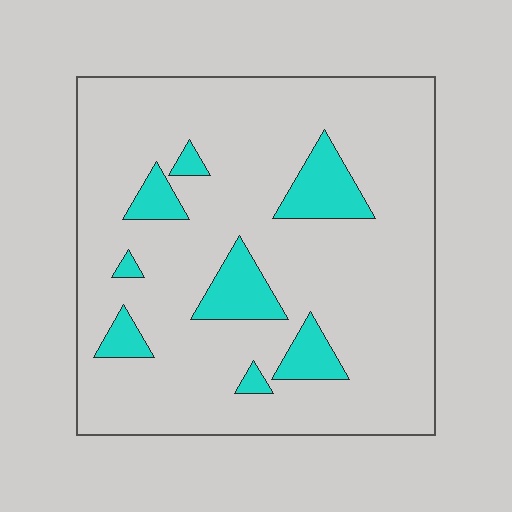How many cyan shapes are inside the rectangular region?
8.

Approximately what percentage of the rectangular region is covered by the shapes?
Approximately 15%.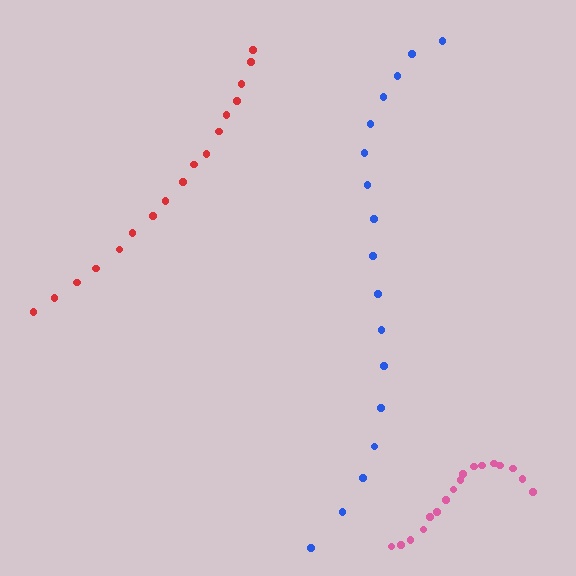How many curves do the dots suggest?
There are 3 distinct paths.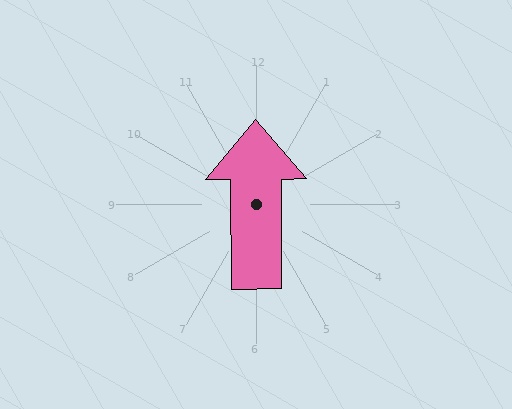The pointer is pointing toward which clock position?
Roughly 12 o'clock.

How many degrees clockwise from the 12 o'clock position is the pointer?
Approximately 360 degrees.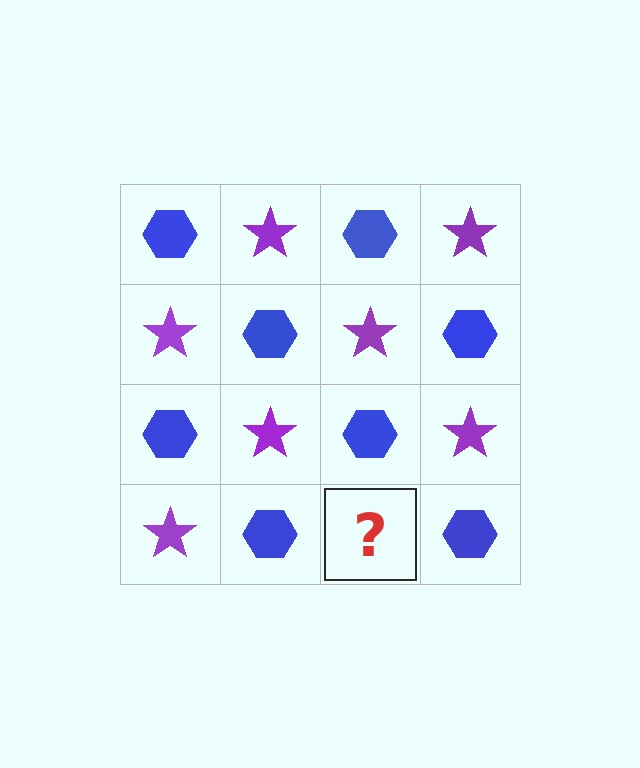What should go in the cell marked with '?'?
The missing cell should contain a purple star.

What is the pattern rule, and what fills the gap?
The rule is that it alternates blue hexagon and purple star in a checkerboard pattern. The gap should be filled with a purple star.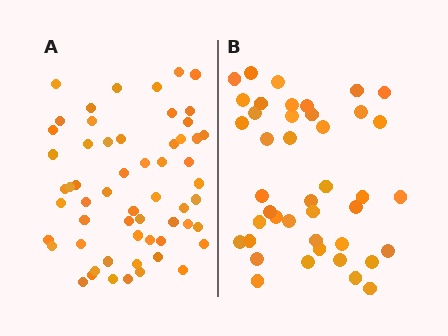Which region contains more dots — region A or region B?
Region A (the left region) has more dots.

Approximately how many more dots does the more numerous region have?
Region A has approximately 15 more dots than region B.